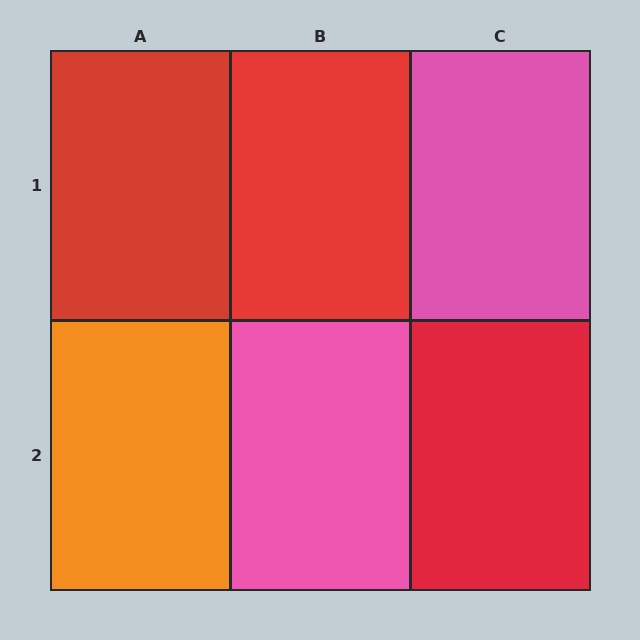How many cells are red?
3 cells are red.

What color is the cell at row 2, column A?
Orange.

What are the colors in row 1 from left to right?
Red, red, pink.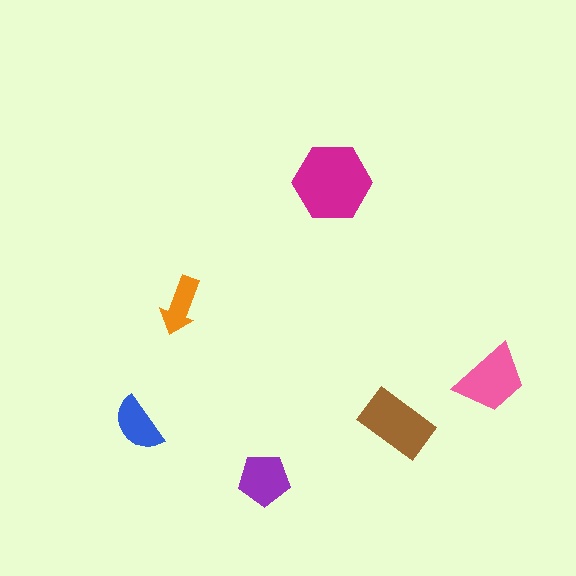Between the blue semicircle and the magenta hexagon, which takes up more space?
The magenta hexagon.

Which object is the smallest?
The orange arrow.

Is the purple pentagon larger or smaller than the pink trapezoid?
Smaller.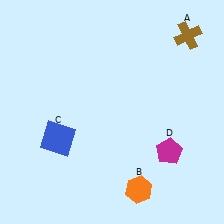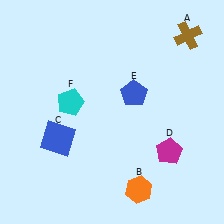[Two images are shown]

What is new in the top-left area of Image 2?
A cyan pentagon (F) was added in the top-left area of Image 2.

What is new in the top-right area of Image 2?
A blue pentagon (E) was added in the top-right area of Image 2.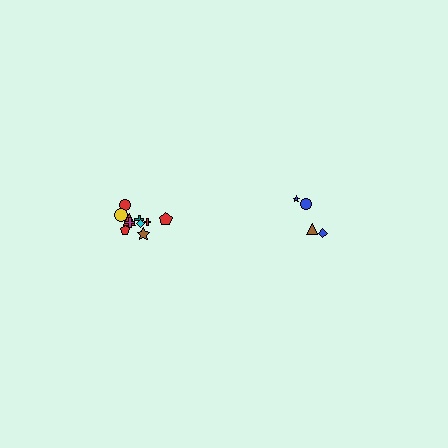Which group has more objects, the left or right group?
The left group.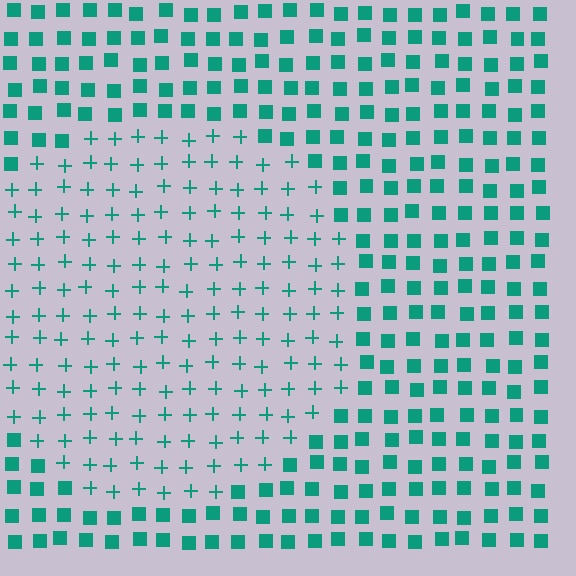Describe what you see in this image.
The image is filled with small teal elements arranged in a uniform grid. A circle-shaped region contains plus signs, while the surrounding area contains squares. The boundary is defined purely by the change in element shape.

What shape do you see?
I see a circle.